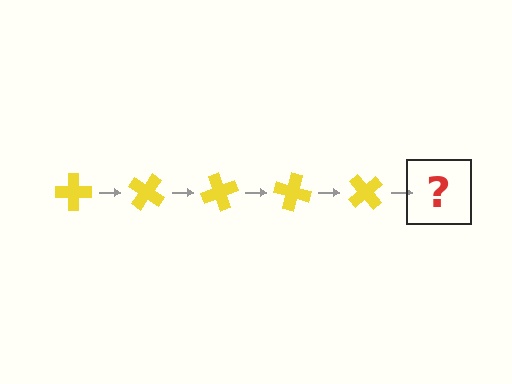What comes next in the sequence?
The next element should be a yellow cross rotated 175 degrees.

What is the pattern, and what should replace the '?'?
The pattern is that the cross rotates 35 degrees each step. The '?' should be a yellow cross rotated 175 degrees.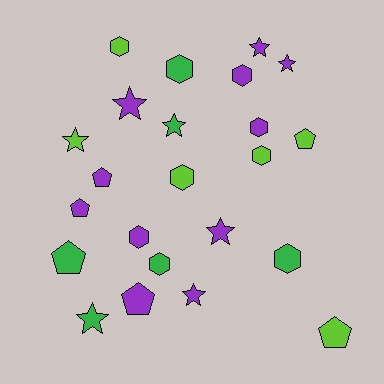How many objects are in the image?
There are 23 objects.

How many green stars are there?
There are 2 green stars.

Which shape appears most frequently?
Hexagon, with 9 objects.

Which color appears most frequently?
Purple, with 11 objects.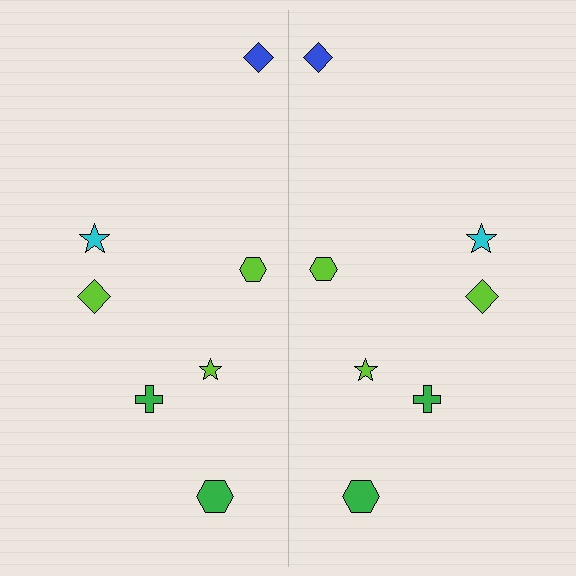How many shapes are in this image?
There are 14 shapes in this image.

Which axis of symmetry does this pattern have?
The pattern has a vertical axis of symmetry running through the center of the image.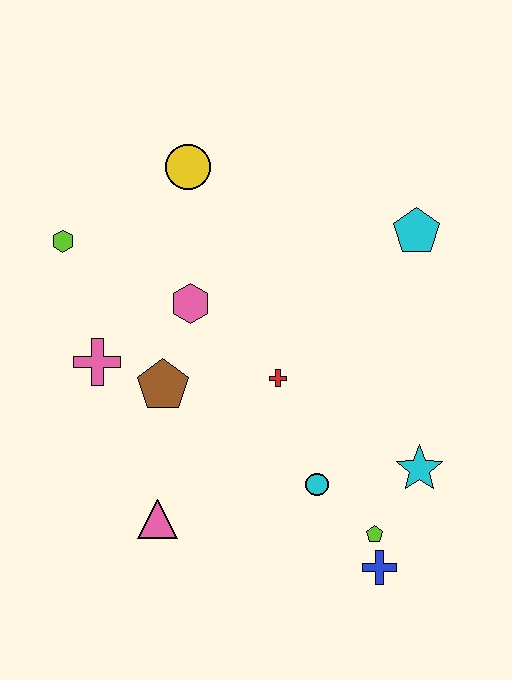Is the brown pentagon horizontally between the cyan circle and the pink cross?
Yes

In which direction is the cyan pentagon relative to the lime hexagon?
The cyan pentagon is to the right of the lime hexagon.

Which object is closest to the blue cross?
The lime pentagon is closest to the blue cross.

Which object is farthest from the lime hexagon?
The blue cross is farthest from the lime hexagon.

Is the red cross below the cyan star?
No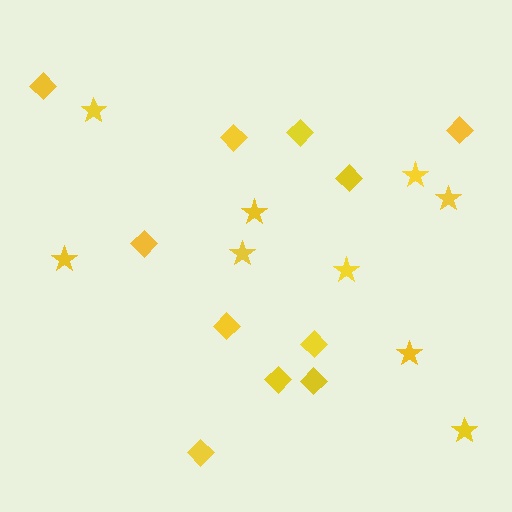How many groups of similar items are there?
There are 2 groups: one group of stars (9) and one group of diamonds (11).